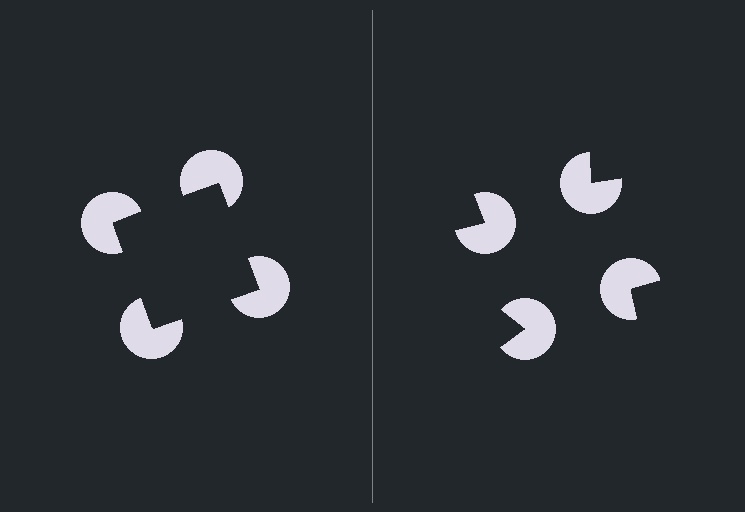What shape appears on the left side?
An illusory square.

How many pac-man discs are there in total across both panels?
8 — 4 on each side.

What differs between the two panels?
The pac-man discs are positioned identically on both sides; only the wedge orientations differ. On the left they align to a square; on the right they are misaligned.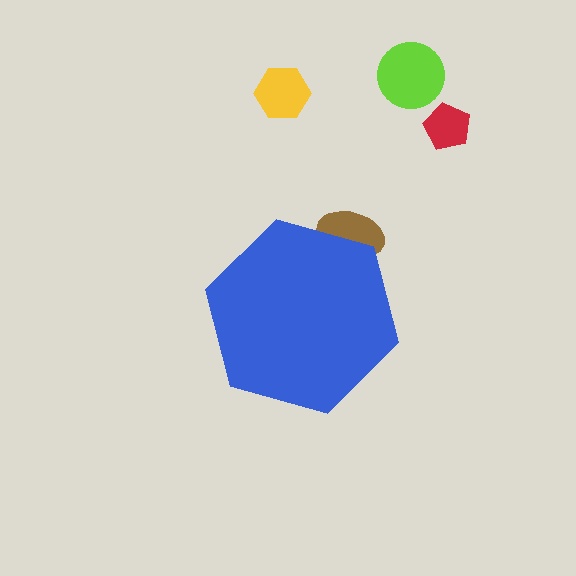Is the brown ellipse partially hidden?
Yes, the brown ellipse is partially hidden behind the blue hexagon.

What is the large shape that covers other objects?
A blue hexagon.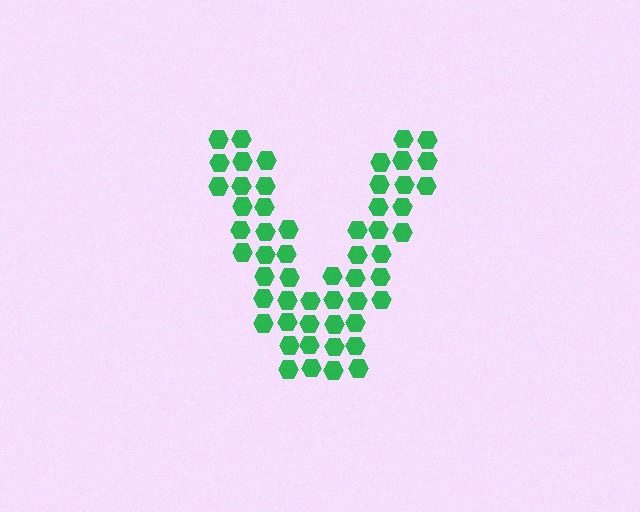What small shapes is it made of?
It is made of small hexagons.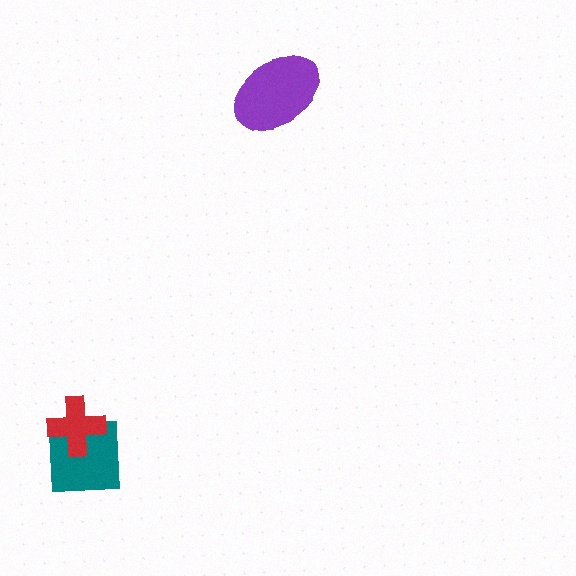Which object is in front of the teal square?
The red cross is in front of the teal square.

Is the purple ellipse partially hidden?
No, no other shape covers it.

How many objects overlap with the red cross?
1 object overlaps with the red cross.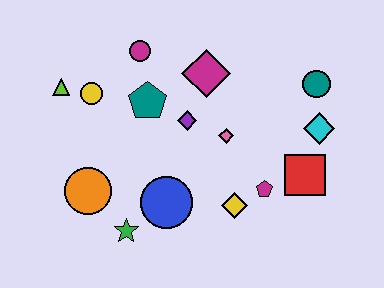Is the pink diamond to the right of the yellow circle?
Yes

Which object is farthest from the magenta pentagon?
The lime triangle is farthest from the magenta pentagon.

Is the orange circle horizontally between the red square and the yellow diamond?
No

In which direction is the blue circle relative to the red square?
The blue circle is to the left of the red square.